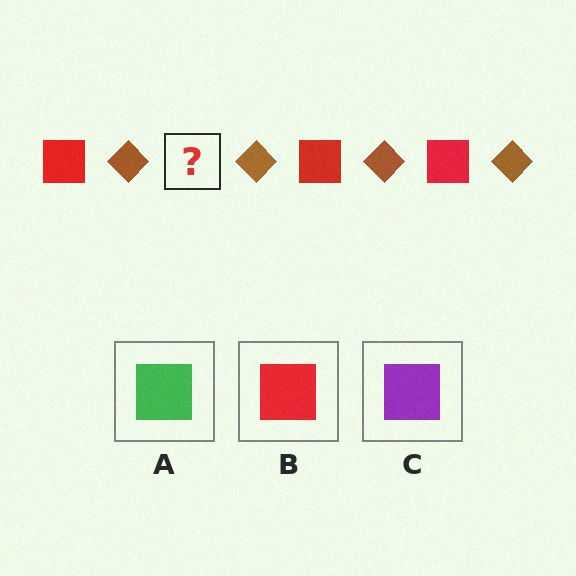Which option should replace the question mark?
Option B.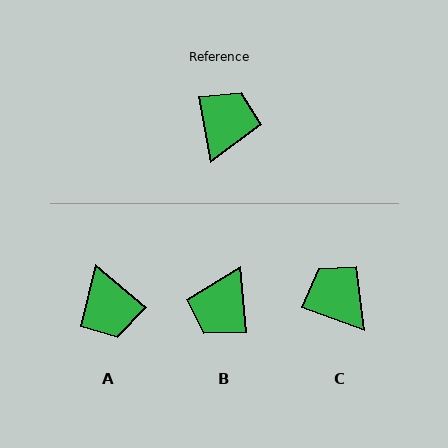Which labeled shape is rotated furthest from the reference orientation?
B, about 175 degrees away.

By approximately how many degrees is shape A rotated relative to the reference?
Approximately 140 degrees clockwise.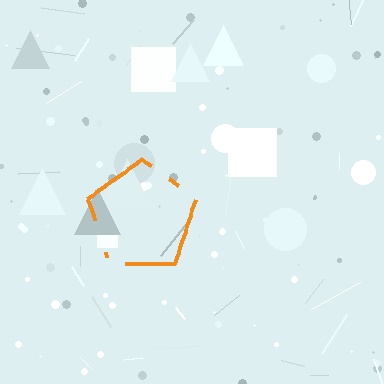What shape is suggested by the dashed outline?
The dashed outline suggests a pentagon.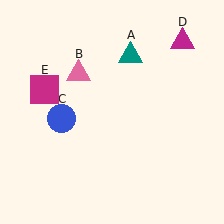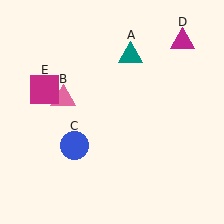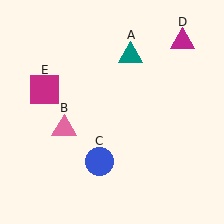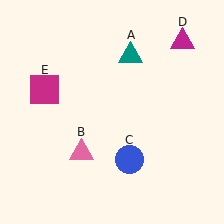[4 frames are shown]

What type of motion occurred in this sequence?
The pink triangle (object B), blue circle (object C) rotated counterclockwise around the center of the scene.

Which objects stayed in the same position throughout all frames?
Teal triangle (object A) and magenta triangle (object D) and magenta square (object E) remained stationary.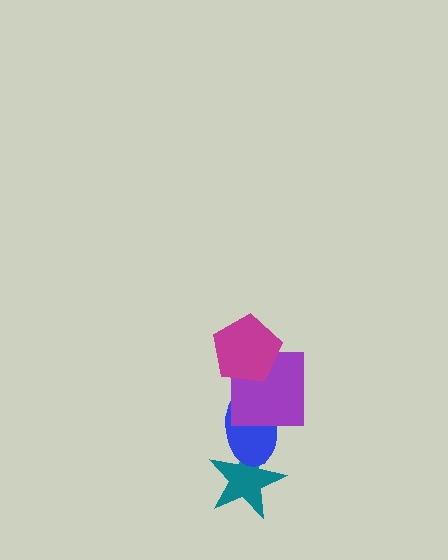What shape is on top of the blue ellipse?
The purple square is on top of the blue ellipse.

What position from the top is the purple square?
The purple square is 2nd from the top.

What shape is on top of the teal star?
The blue ellipse is on top of the teal star.